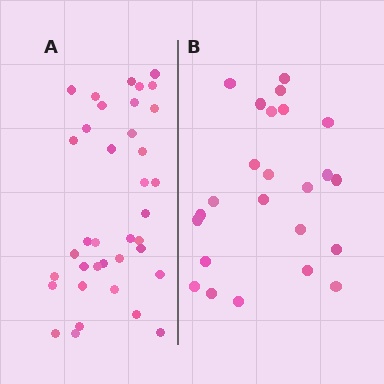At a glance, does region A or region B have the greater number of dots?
Region A (the left region) has more dots.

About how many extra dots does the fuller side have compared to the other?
Region A has approximately 15 more dots than region B.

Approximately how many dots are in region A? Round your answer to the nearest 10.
About 40 dots. (The exact count is 37, which rounds to 40.)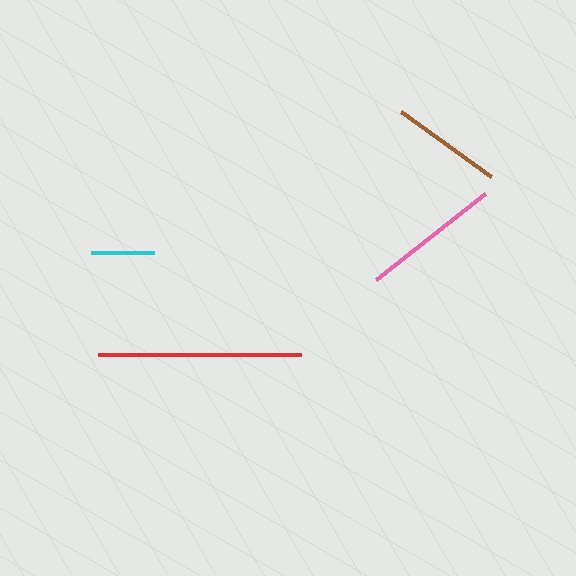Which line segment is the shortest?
The cyan line is the shortest at approximately 62 pixels.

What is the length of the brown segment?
The brown segment is approximately 111 pixels long.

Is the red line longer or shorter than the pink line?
The red line is longer than the pink line.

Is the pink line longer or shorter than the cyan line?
The pink line is longer than the cyan line.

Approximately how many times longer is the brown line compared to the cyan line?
The brown line is approximately 1.8 times the length of the cyan line.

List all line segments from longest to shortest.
From longest to shortest: red, pink, brown, cyan.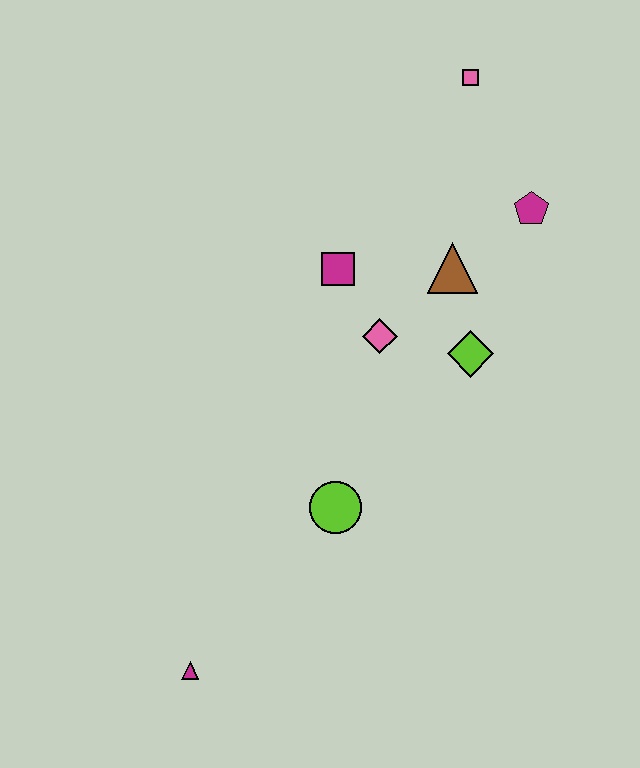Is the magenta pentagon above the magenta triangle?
Yes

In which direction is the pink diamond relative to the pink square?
The pink diamond is below the pink square.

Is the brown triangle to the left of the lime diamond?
Yes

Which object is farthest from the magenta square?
The magenta triangle is farthest from the magenta square.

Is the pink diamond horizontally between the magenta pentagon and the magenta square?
Yes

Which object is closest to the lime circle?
The pink diamond is closest to the lime circle.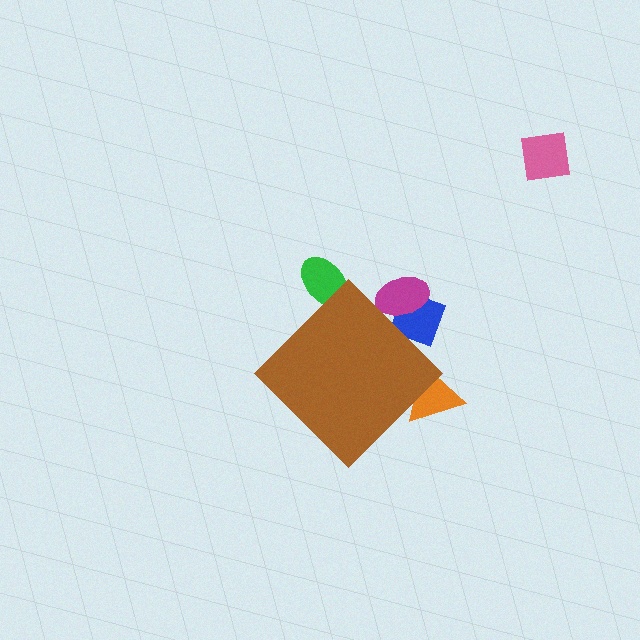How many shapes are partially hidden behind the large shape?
4 shapes are partially hidden.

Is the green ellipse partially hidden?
Yes, the green ellipse is partially hidden behind the brown diamond.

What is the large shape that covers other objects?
A brown diamond.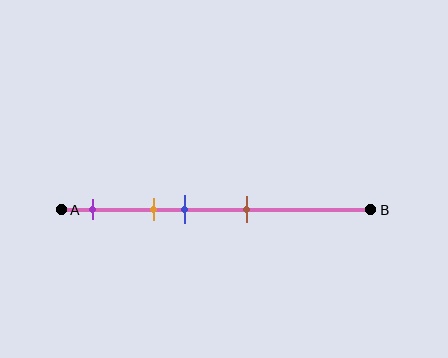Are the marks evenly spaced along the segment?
No, the marks are not evenly spaced.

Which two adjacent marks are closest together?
The orange and blue marks are the closest adjacent pair.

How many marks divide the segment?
There are 4 marks dividing the segment.